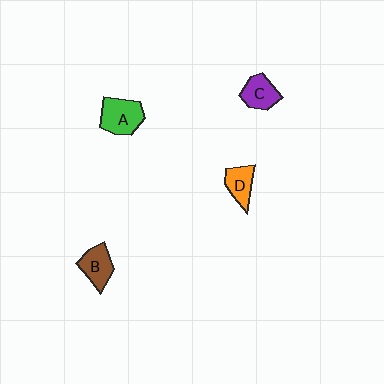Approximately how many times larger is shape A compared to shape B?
Approximately 1.3 times.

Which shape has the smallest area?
Shape D (orange).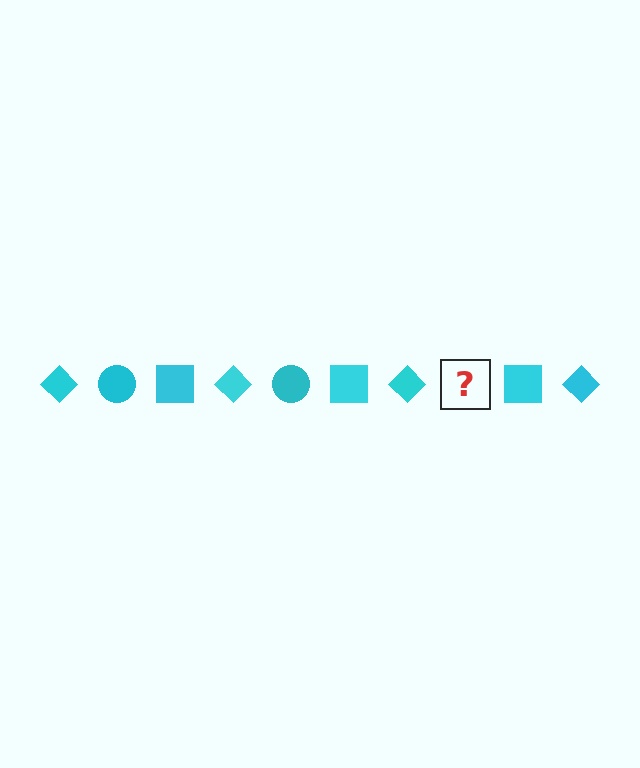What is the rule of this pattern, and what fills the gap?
The rule is that the pattern cycles through diamond, circle, square shapes in cyan. The gap should be filled with a cyan circle.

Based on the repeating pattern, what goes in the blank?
The blank should be a cyan circle.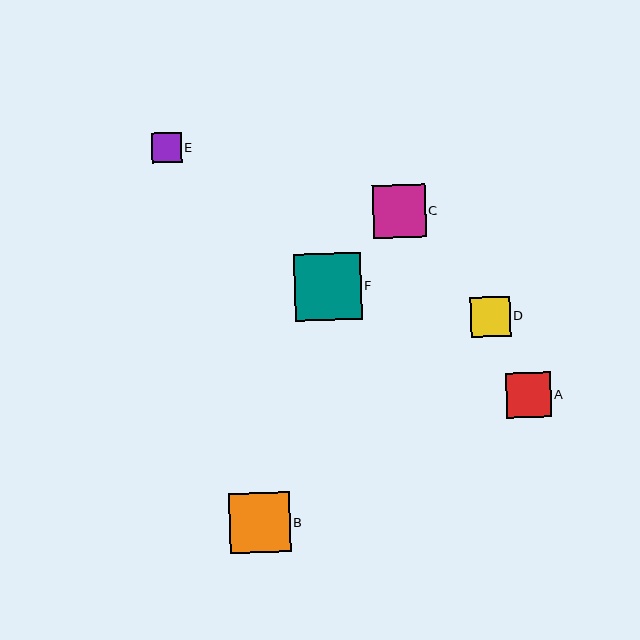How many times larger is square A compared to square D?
Square A is approximately 1.1 times the size of square D.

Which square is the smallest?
Square E is the smallest with a size of approximately 30 pixels.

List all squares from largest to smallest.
From largest to smallest: F, B, C, A, D, E.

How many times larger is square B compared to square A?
Square B is approximately 1.4 times the size of square A.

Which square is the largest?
Square F is the largest with a size of approximately 67 pixels.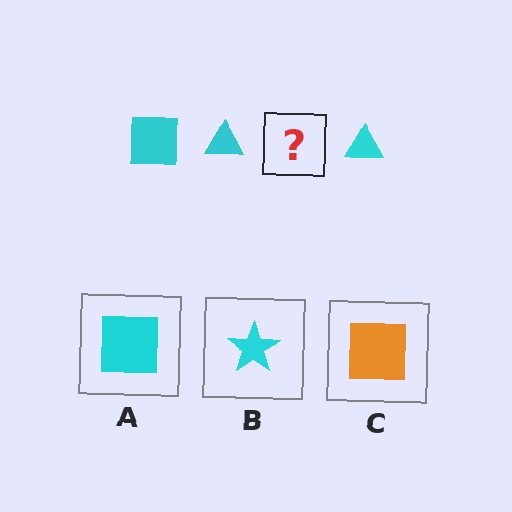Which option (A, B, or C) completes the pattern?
A.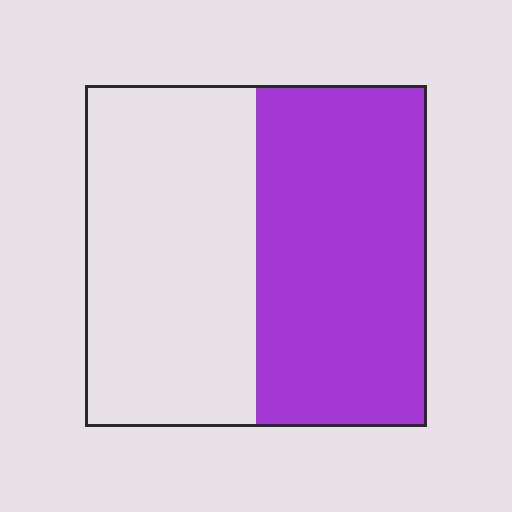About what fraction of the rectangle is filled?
About one half (1/2).